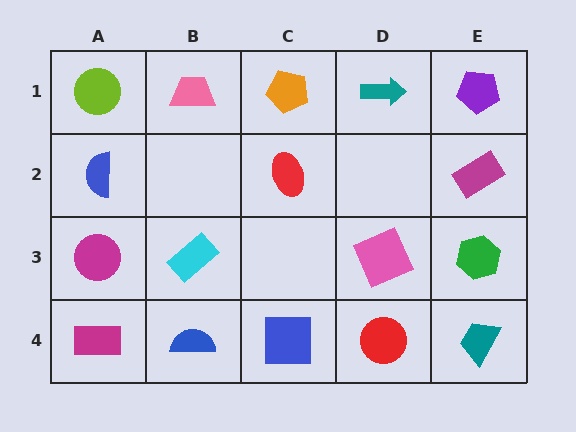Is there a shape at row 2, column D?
No, that cell is empty.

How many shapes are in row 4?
5 shapes.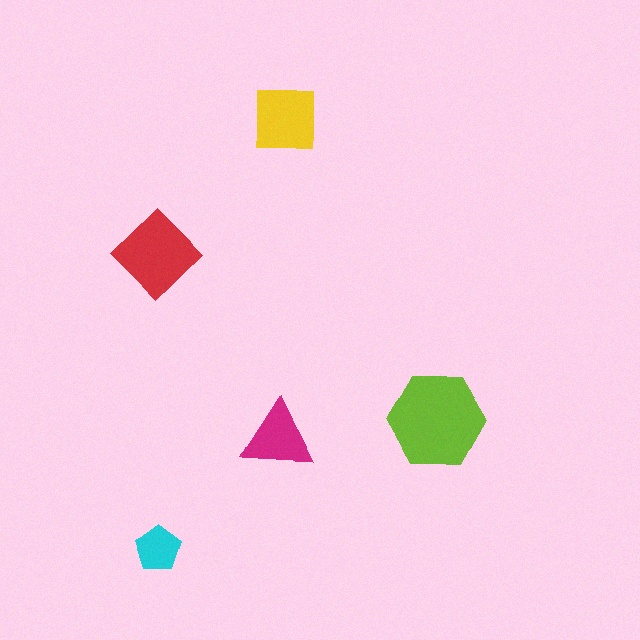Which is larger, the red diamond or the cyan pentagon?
The red diamond.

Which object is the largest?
The lime hexagon.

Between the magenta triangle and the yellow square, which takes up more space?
The yellow square.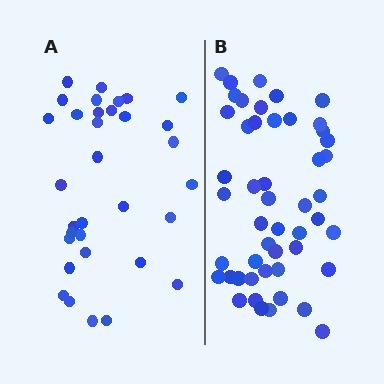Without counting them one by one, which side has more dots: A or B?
Region B (the right region) has more dots.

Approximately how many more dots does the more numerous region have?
Region B has approximately 15 more dots than region A.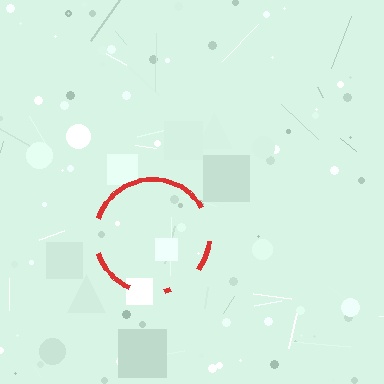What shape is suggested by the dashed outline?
The dashed outline suggests a circle.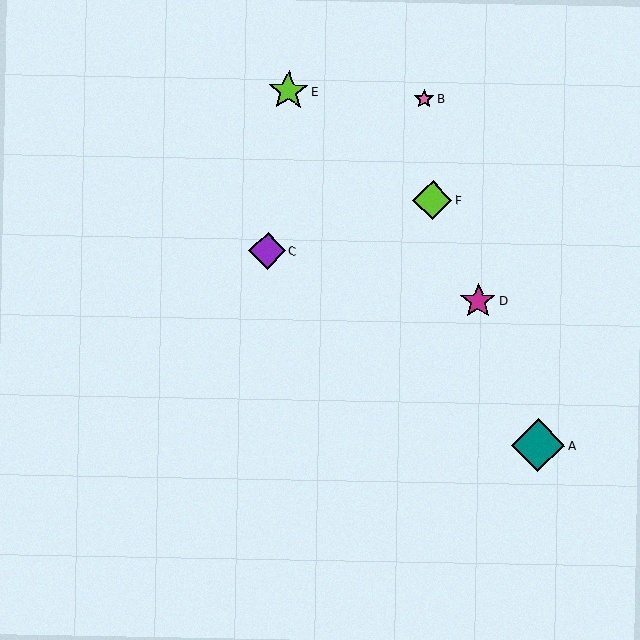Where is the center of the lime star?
The center of the lime star is at (288, 91).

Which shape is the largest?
The teal diamond (labeled A) is the largest.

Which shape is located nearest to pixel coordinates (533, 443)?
The teal diamond (labeled A) at (538, 445) is nearest to that location.